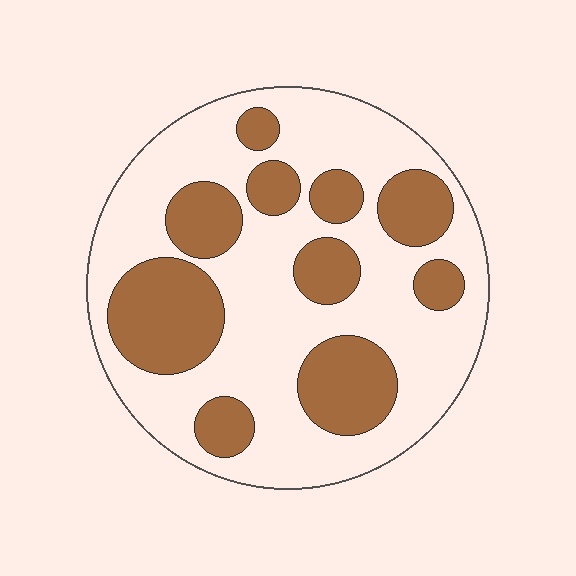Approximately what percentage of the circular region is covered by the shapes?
Approximately 35%.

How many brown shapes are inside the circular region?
10.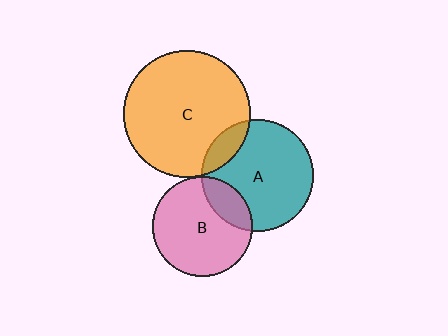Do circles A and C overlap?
Yes.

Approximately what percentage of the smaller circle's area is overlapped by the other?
Approximately 15%.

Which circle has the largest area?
Circle C (orange).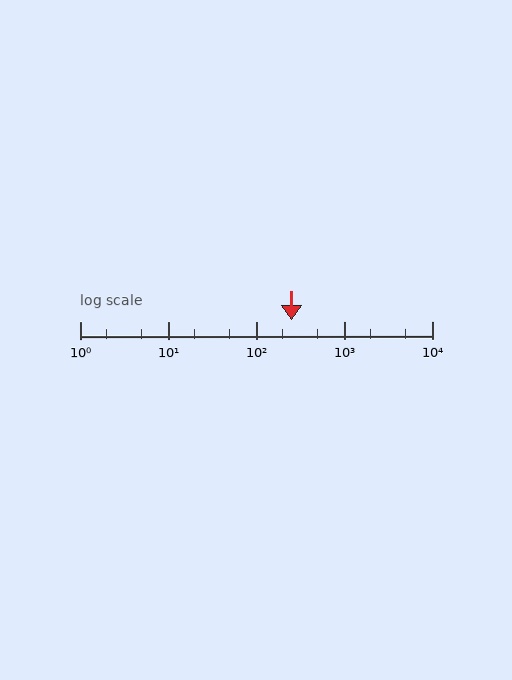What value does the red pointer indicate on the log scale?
The pointer indicates approximately 250.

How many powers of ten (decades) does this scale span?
The scale spans 4 decades, from 1 to 10000.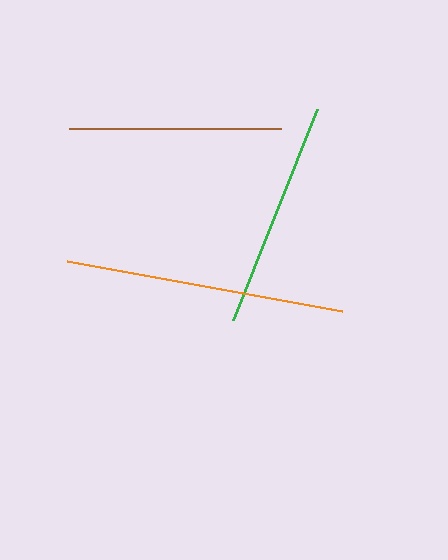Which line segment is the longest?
The orange line is the longest at approximately 280 pixels.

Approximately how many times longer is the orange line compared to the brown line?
The orange line is approximately 1.3 times the length of the brown line.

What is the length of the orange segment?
The orange segment is approximately 280 pixels long.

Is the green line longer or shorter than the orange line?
The orange line is longer than the green line.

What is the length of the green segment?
The green segment is approximately 227 pixels long.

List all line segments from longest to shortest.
From longest to shortest: orange, green, brown.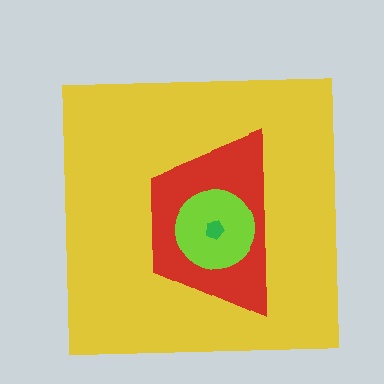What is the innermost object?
The green pentagon.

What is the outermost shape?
The yellow square.